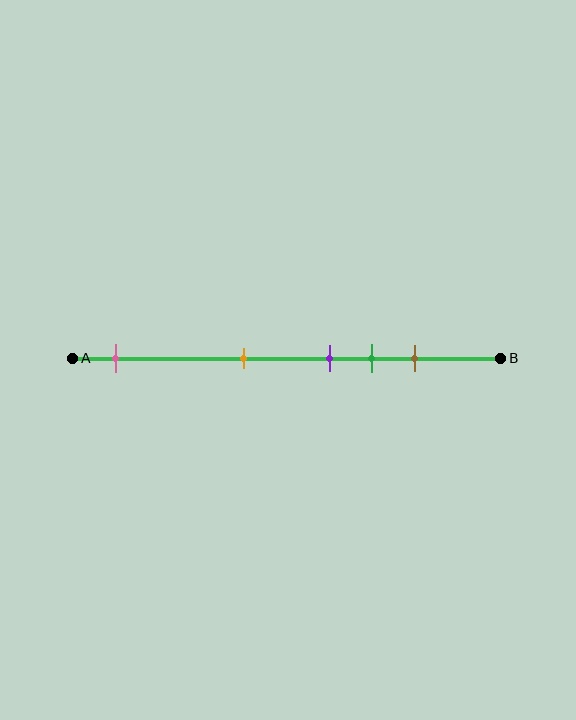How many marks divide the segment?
There are 5 marks dividing the segment.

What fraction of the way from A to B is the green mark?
The green mark is approximately 70% (0.7) of the way from A to B.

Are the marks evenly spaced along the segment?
No, the marks are not evenly spaced.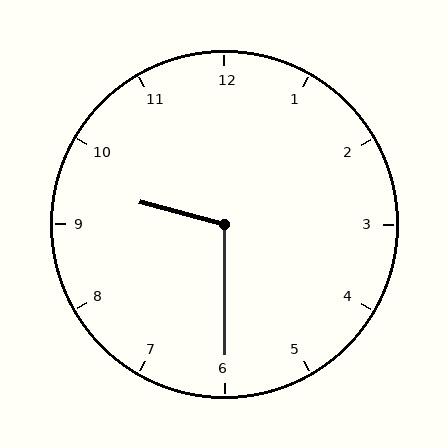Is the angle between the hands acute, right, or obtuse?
It is obtuse.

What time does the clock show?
9:30.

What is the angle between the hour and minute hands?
Approximately 105 degrees.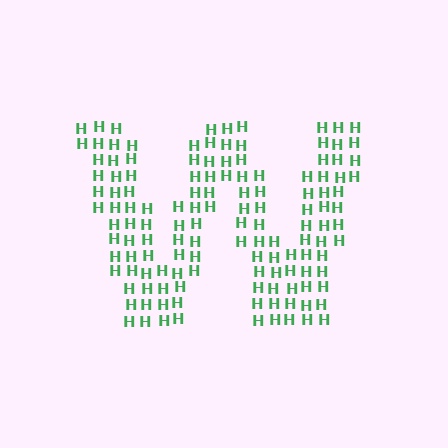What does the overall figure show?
The overall figure shows the letter W.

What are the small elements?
The small elements are letter H's.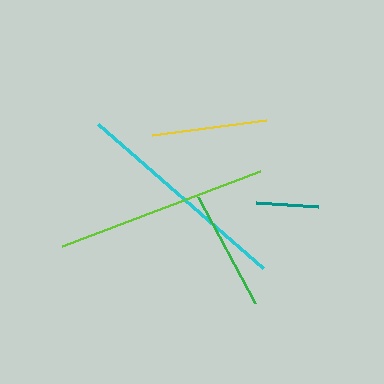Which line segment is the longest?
The cyan line is the longest at approximately 219 pixels.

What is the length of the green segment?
The green segment is approximately 120 pixels long.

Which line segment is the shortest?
The teal line is the shortest at approximately 62 pixels.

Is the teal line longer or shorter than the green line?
The green line is longer than the teal line.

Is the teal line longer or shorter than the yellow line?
The yellow line is longer than the teal line.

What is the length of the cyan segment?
The cyan segment is approximately 219 pixels long.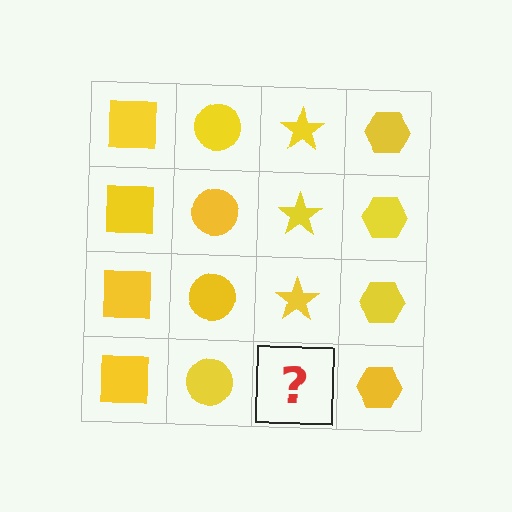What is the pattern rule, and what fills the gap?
The rule is that each column has a consistent shape. The gap should be filled with a yellow star.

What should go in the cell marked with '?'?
The missing cell should contain a yellow star.